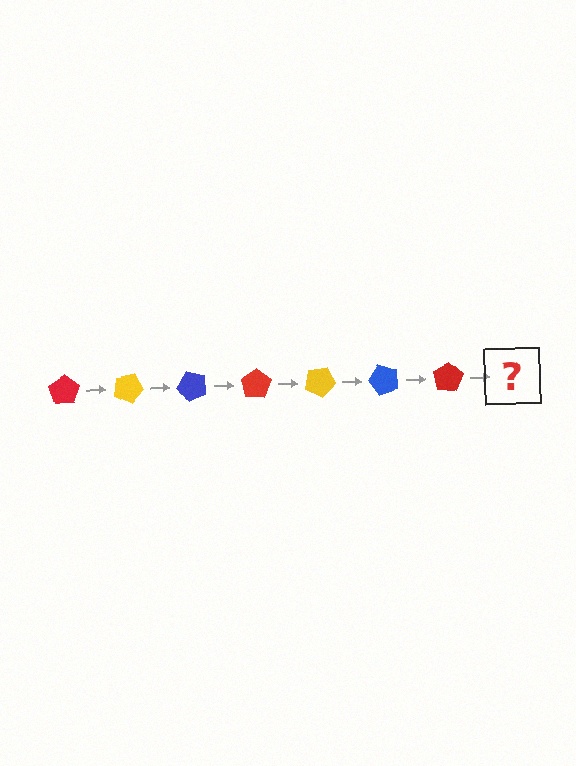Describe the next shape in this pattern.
It should be a yellow pentagon, rotated 175 degrees from the start.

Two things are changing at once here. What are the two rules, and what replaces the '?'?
The two rules are that it rotates 25 degrees each step and the color cycles through red, yellow, and blue. The '?' should be a yellow pentagon, rotated 175 degrees from the start.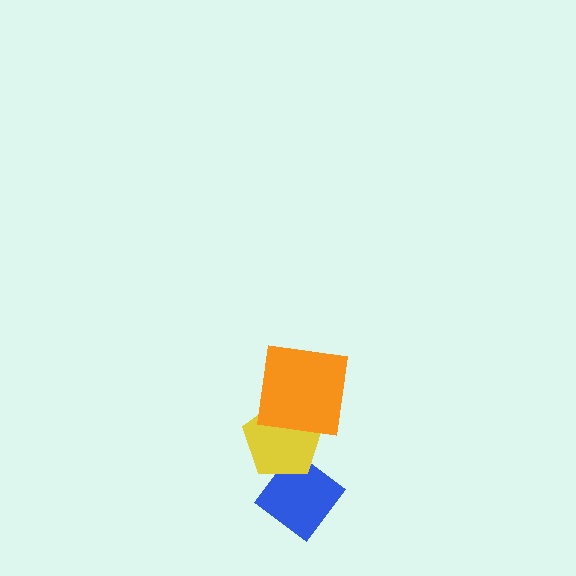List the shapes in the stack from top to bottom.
From top to bottom: the orange square, the yellow pentagon, the blue diamond.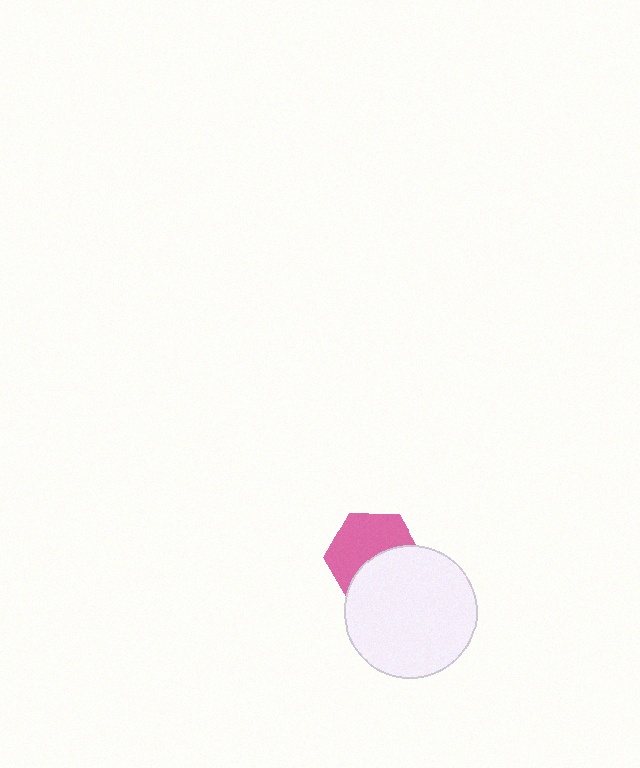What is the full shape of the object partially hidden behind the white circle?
The partially hidden object is a pink hexagon.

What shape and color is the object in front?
The object in front is a white circle.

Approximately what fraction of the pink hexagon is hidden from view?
Roughly 45% of the pink hexagon is hidden behind the white circle.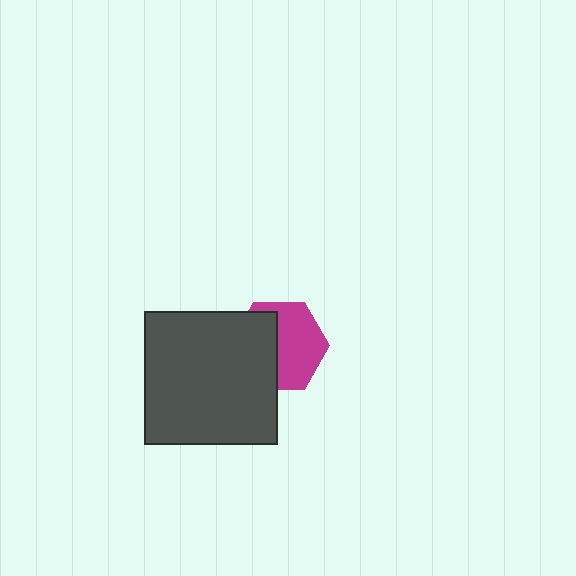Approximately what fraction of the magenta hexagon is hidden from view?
Roughly 44% of the magenta hexagon is hidden behind the dark gray square.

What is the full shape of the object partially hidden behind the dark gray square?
The partially hidden object is a magenta hexagon.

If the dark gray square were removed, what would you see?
You would see the complete magenta hexagon.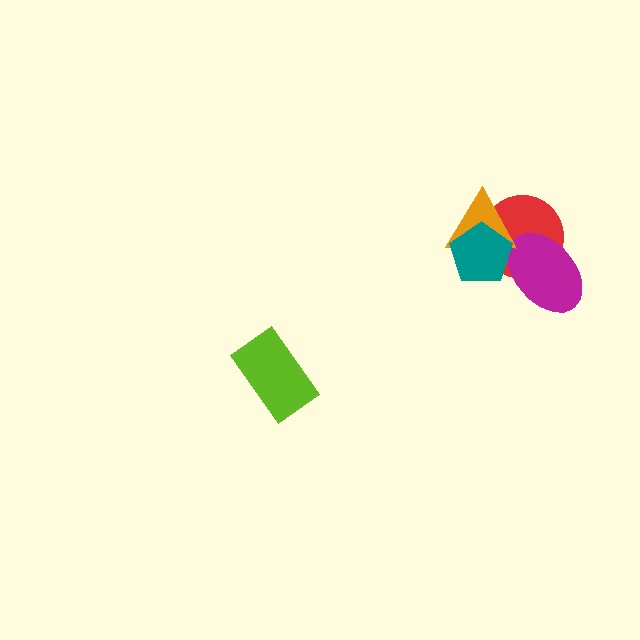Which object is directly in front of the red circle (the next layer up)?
The magenta ellipse is directly in front of the red circle.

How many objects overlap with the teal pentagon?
3 objects overlap with the teal pentagon.